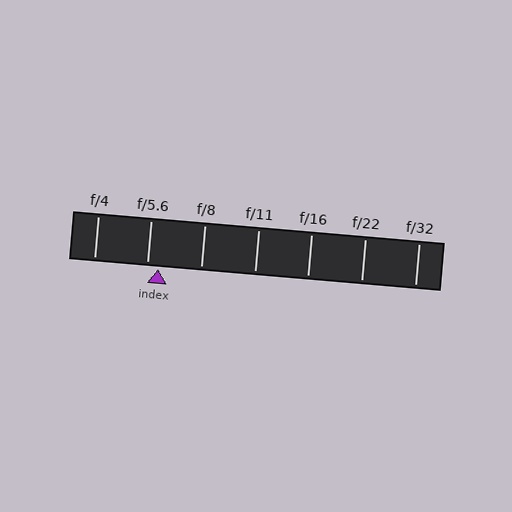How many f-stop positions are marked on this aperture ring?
There are 7 f-stop positions marked.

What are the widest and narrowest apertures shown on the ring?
The widest aperture shown is f/4 and the narrowest is f/32.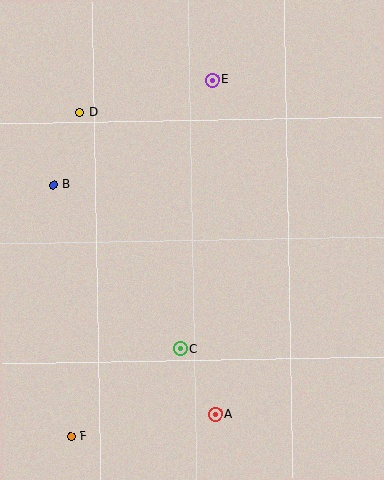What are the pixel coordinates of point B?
Point B is at (53, 185).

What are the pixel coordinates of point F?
Point F is at (71, 437).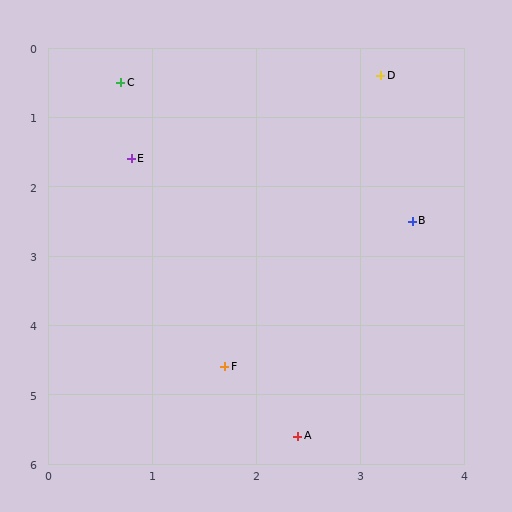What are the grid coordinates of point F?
Point F is at approximately (1.7, 4.6).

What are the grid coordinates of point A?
Point A is at approximately (2.4, 5.6).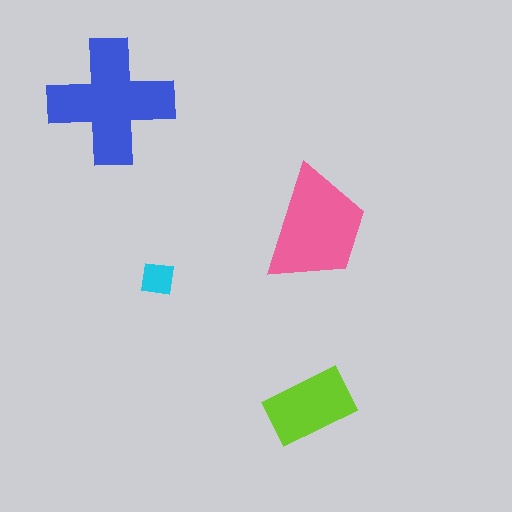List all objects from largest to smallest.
The blue cross, the pink trapezoid, the lime rectangle, the cyan square.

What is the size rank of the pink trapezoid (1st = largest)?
2nd.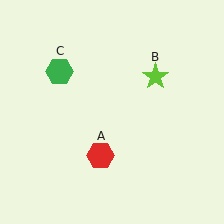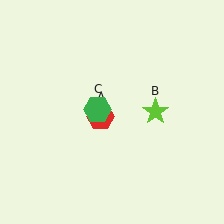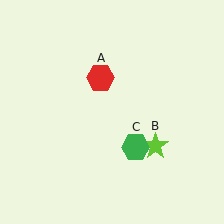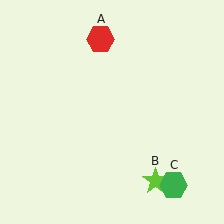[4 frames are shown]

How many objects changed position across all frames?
3 objects changed position: red hexagon (object A), lime star (object B), green hexagon (object C).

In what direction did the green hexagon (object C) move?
The green hexagon (object C) moved down and to the right.